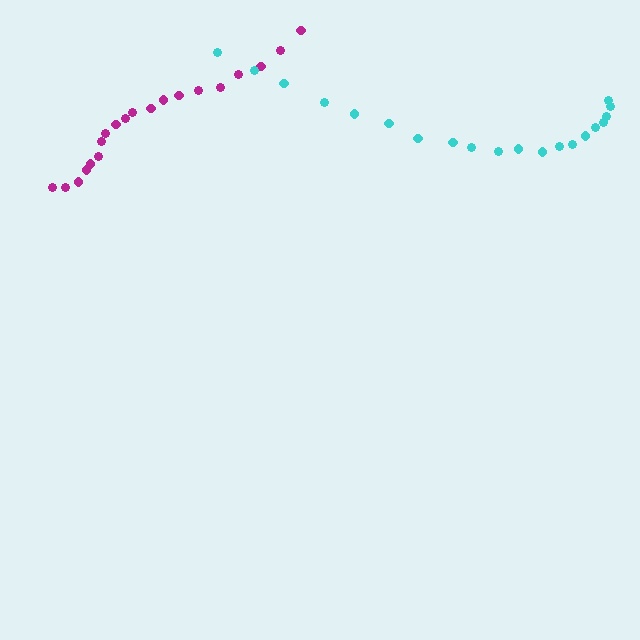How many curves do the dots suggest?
There are 2 distinct paths.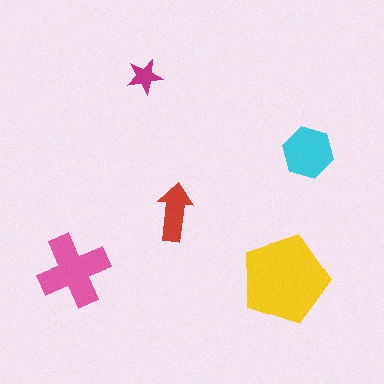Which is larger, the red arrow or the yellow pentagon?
The yellow pentagon.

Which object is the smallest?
The magenta star.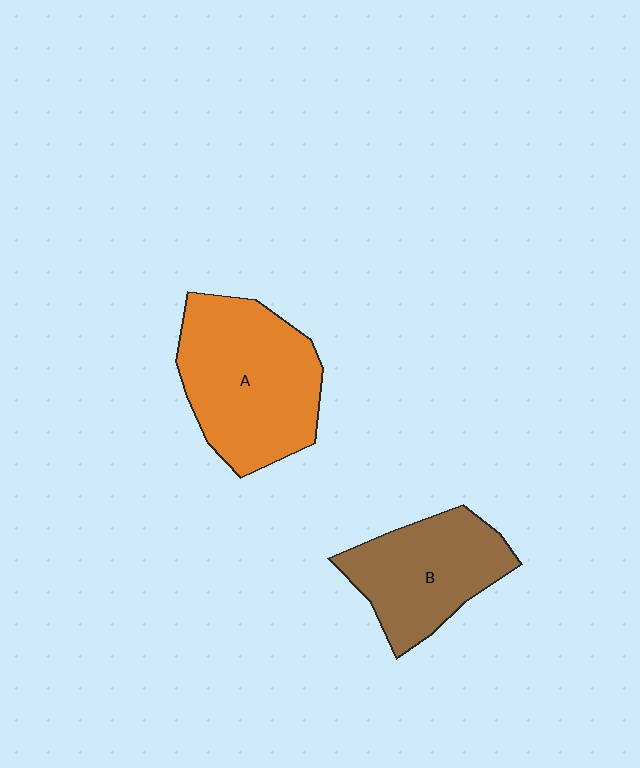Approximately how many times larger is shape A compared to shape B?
Approximately 1.3 times.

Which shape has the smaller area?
Shape B (brown).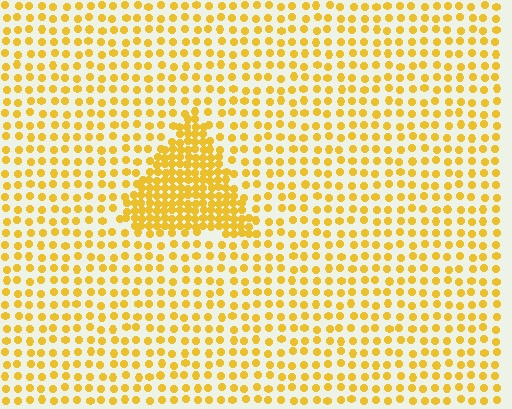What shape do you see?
I see a triangle.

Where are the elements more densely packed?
The elements are more densely packed inside the triangle boundary.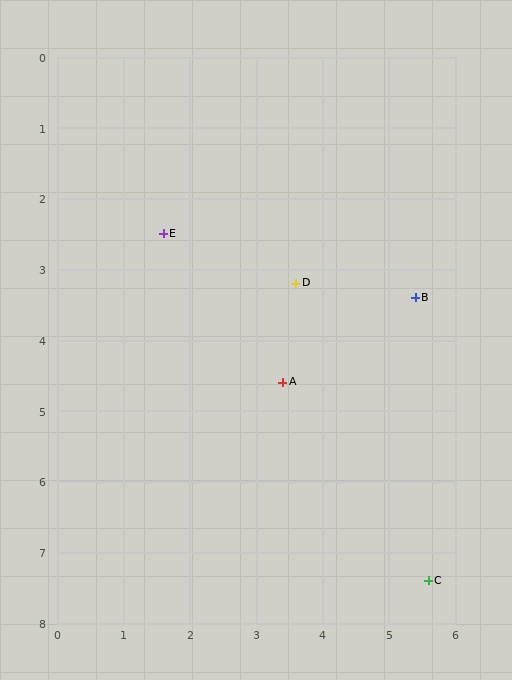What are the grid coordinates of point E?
Point E is at approximately (1.6, 2.5).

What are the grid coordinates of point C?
Point C is at approximately (5.6, 7.4).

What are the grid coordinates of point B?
Point B is at approximately (5.4, 3.4).